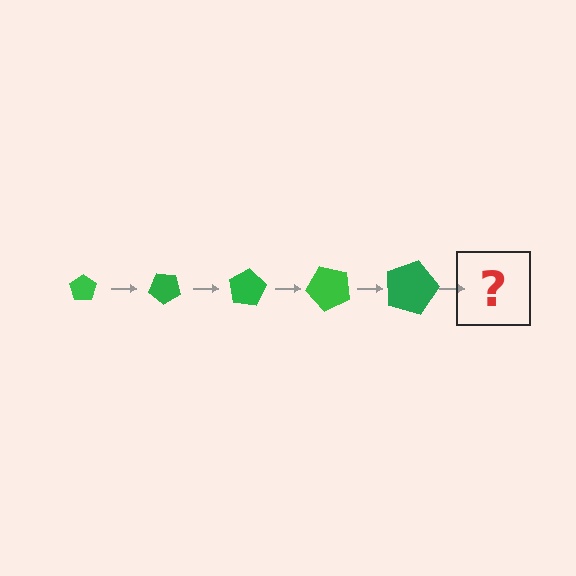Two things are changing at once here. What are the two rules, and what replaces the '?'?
The two rules are that the pentagon grows larger each step and it rotates 40 degrees each step. The '?' should be a pentagon, larger than the previous one and rotated 200 degrees from the start.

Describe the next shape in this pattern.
It should be a pentagon, larger than the previous one and rotated 200 degrees from the start.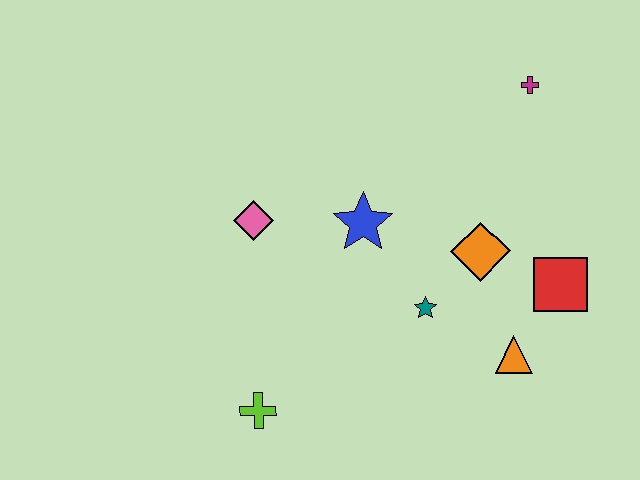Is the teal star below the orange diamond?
Yes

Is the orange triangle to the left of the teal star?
No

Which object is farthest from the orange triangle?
The pink diamond is farthest from the orange triangle.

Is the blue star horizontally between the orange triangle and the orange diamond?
No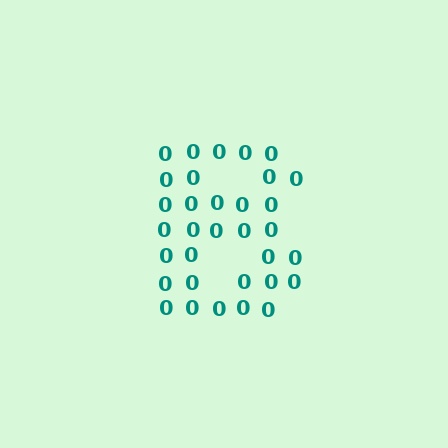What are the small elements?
The small elements are digit 0's.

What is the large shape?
The large shape is the letter B.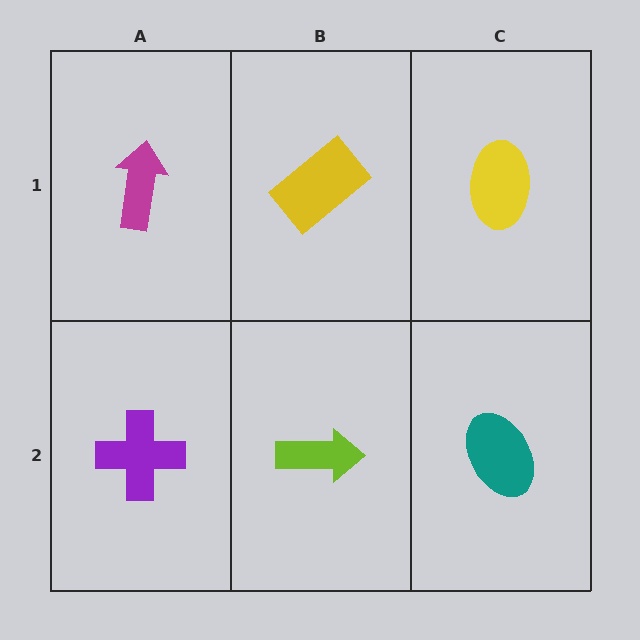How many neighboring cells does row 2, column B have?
3.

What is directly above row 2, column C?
A yellow ellipse.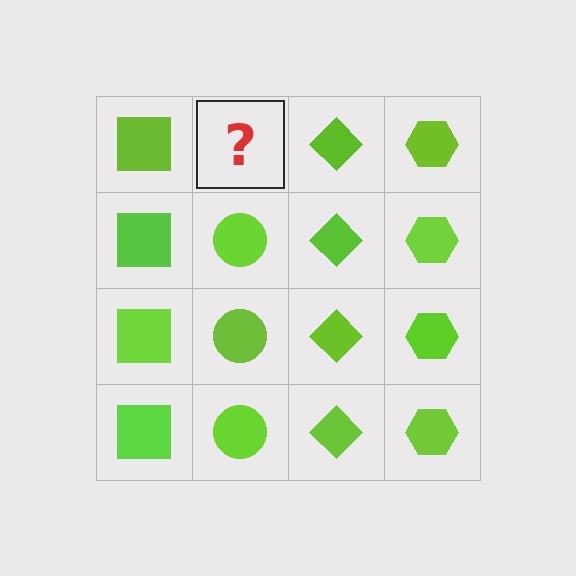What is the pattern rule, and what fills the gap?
The rule is that each column has a consistent shape. The gap should be filled with a lime circle.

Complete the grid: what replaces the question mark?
The question mark should be replaced with a lime circle.